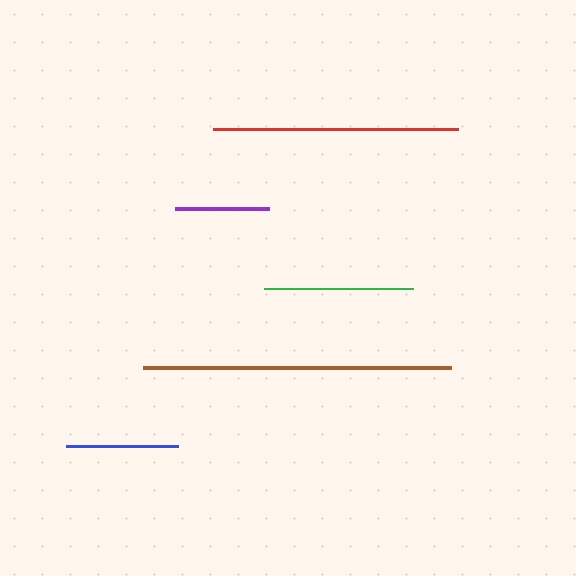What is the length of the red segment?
The red segment is approximately 244 pixels long.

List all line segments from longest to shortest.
From longest to shortest: brown, red, green, blue, purple.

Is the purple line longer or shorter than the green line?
The green line is longer than the purple line.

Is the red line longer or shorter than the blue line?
The red line is longer than the blue line.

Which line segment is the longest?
The brown line is the longest at approximately 308 pixels.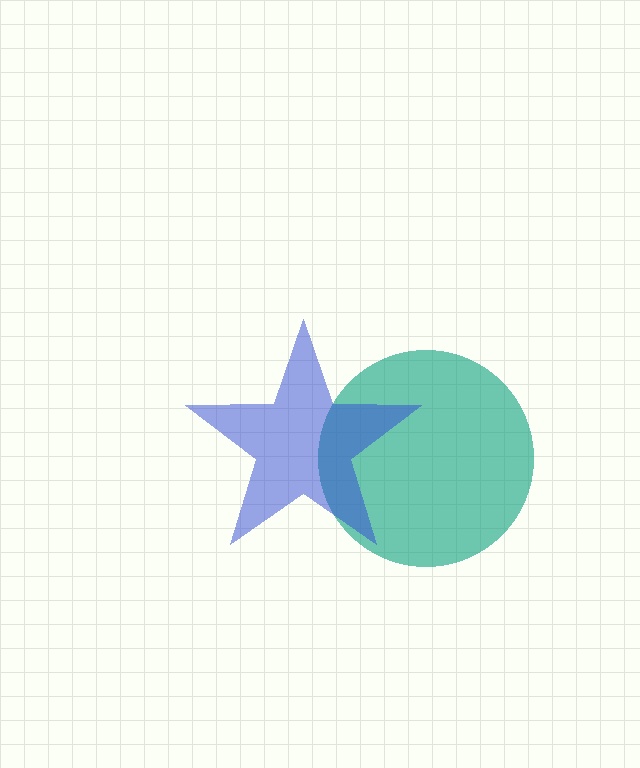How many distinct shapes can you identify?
There are 2 distinct shapes: a teal circle, a blue star.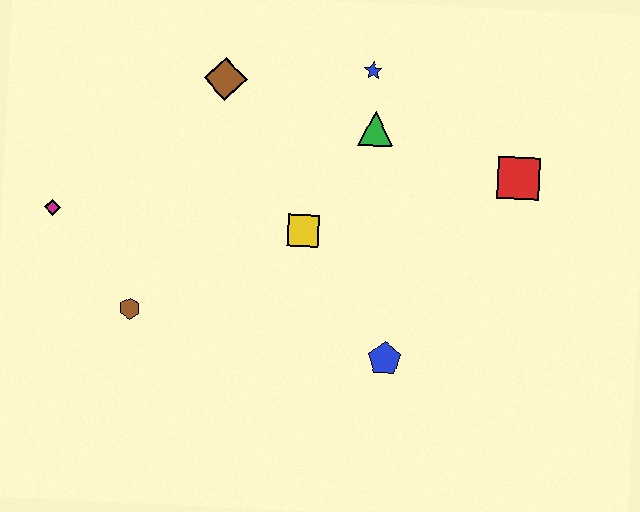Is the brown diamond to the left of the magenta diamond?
No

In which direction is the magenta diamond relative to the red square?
The magenta diamond is to the left of the red square.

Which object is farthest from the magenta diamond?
The red square is farthest from the magenta diamond.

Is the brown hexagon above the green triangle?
No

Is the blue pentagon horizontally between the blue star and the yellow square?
No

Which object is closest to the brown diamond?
The blue star is closest to the brown diamond.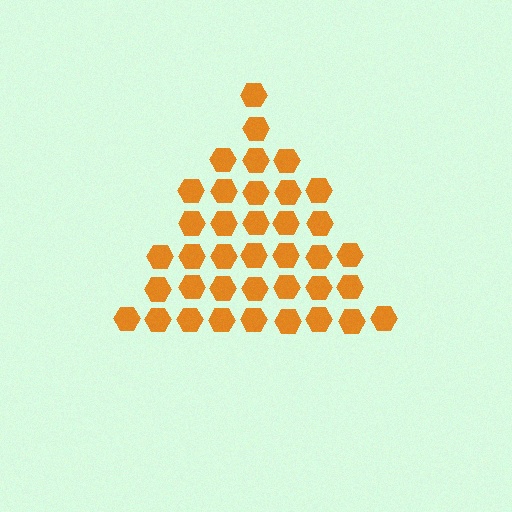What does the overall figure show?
The overall figure shows a triangle.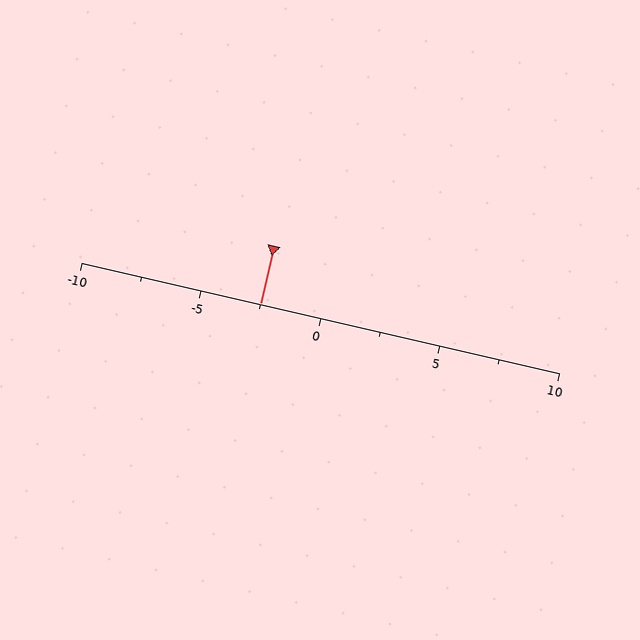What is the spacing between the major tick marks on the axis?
The major ticks are spaced 5 apart.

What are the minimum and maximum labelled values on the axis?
The axis runs from -10 to 10.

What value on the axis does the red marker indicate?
The marker indicates approximately -2.5.